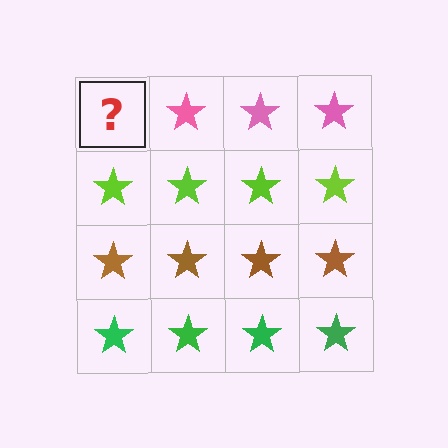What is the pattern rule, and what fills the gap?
The rule is that each row has a consistent color. The gap should be filled with a pink star.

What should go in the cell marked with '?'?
The missing cell should contain a pink star.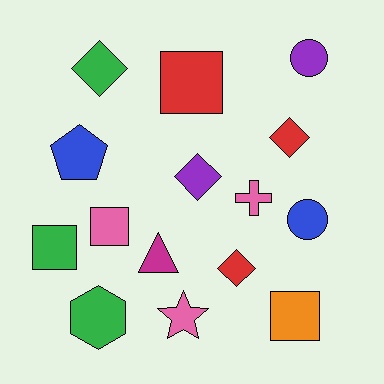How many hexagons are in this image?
There is 1 hexagon.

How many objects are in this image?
There are 15 objects.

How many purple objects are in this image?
There are 2 purple objects.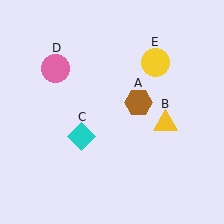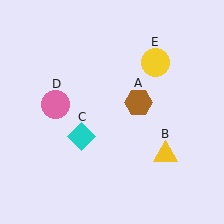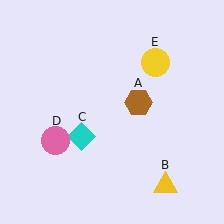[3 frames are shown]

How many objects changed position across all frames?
2 objects changed position: yellow triangle (object B), pink circle (object D).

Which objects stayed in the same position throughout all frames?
Brown hexagon (object A) and cyan diamond (object C) and yellow circle (object E) remained stationary.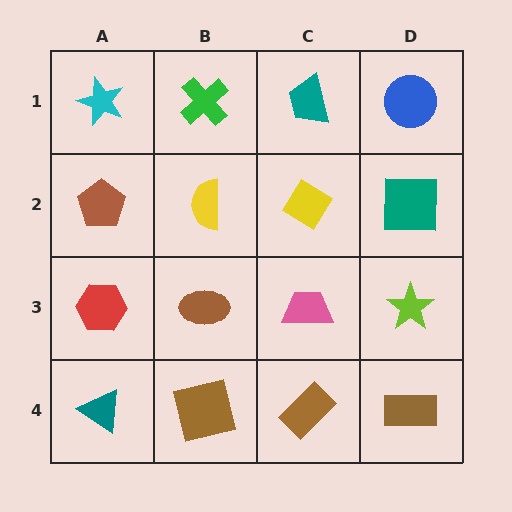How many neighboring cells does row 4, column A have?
2.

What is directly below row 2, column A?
A red hexagon.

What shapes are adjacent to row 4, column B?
A brown ellipse (row 3, column B), a teal triangle (row 4, column A), a brown rectangle (row 4, column C).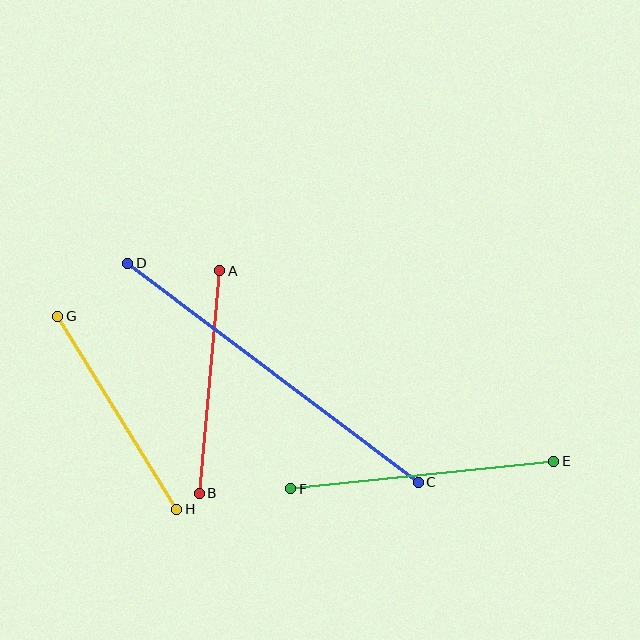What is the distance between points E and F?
The distance is approximately 264 pixels.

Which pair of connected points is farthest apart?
Points C and D are farthest apart.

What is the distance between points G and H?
The distance is approximately 227 pixels.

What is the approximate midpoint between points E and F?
The midpoint is at approximately (422, 475) pixels.